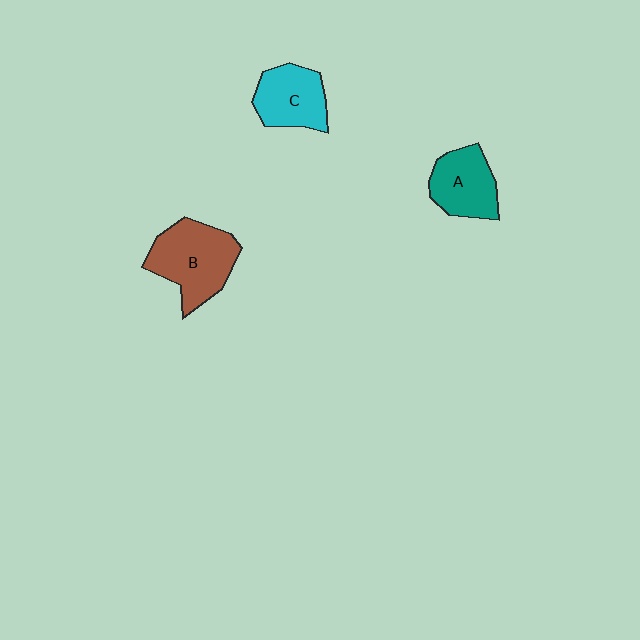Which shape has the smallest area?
Shape A (teal).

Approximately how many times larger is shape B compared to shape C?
Approximately 1.4 times.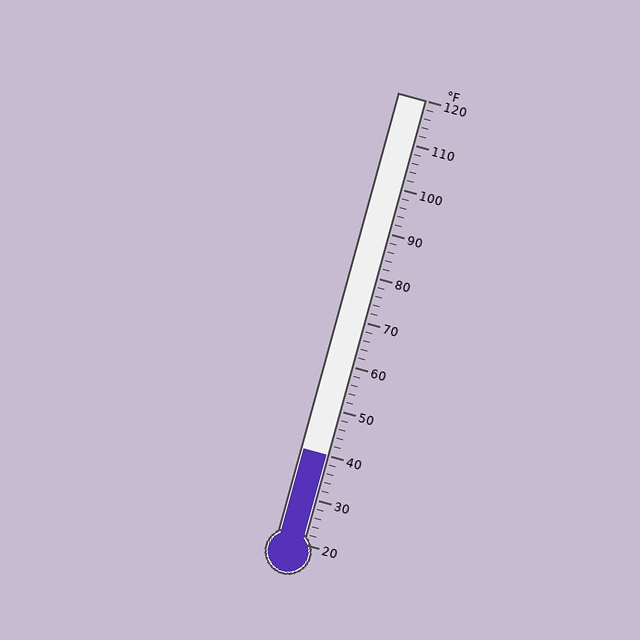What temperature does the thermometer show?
The thermometer shows approximately 40°F.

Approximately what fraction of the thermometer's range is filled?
The thermometer is filled to approximately 20% of its range.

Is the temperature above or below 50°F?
The temperature is below 50°F.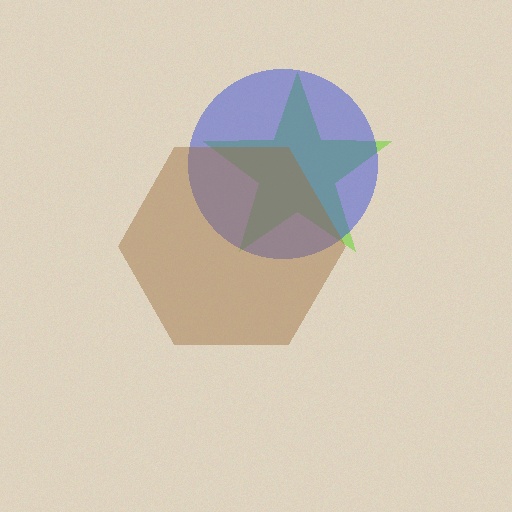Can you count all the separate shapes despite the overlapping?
Yes, there are 3 separate shapes.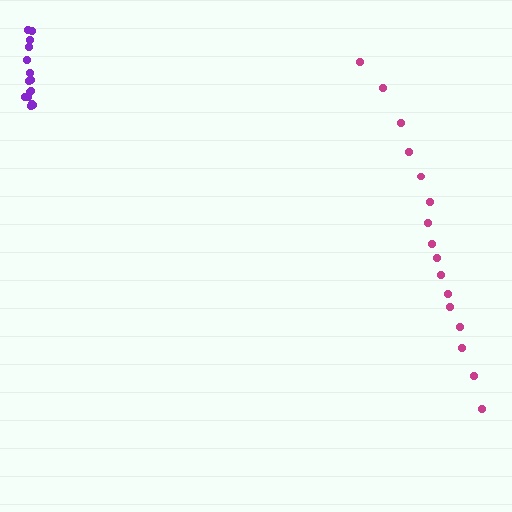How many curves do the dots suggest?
There are 2 distinct paths.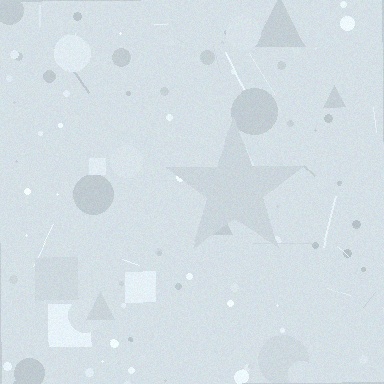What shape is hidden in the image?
A star is hidden in the image.